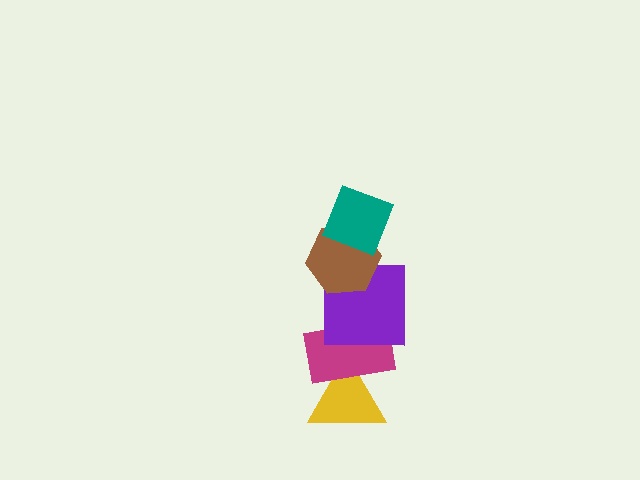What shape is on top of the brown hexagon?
The teal diamond is on top of the brown hexagon.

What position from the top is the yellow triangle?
The yellow triangle is 5th from the top.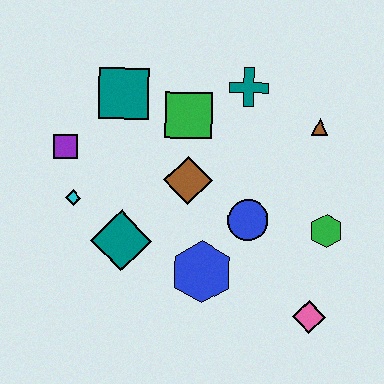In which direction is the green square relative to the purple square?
The green square is to the right of the purple square.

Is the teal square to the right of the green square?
No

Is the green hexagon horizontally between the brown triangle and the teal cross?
No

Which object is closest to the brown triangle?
The teal cross is closest to the brown triangle.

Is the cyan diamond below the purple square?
Yes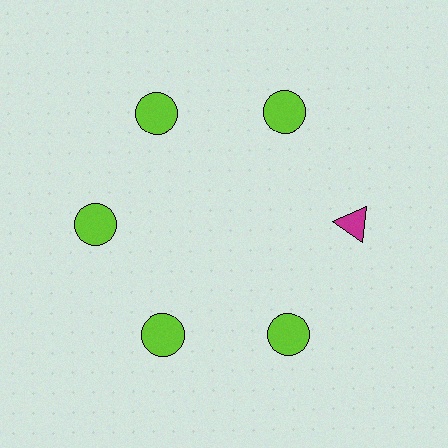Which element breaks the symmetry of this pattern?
The magenta triangle at roughly the 3 o'clock position breaks the symmetry. All other shapes are lime circles.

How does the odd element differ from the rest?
It differs in both color (magenta instead of lime) and shape (triangle instead of circle).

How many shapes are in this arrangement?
There are 6 shapes arranged in a ring pattern.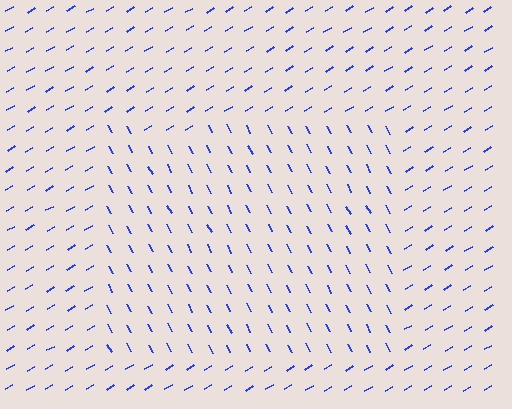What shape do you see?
I see a rectangle.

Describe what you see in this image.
The image is filled with small blue line segments. A rectangle region in the image has lines oriented differently from the surrounding lines, creating a visible texture boundary.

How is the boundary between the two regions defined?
The boundary is defined purely by a change in line orientation (approximately 87 degrees difference). All lines are the same color and thickness.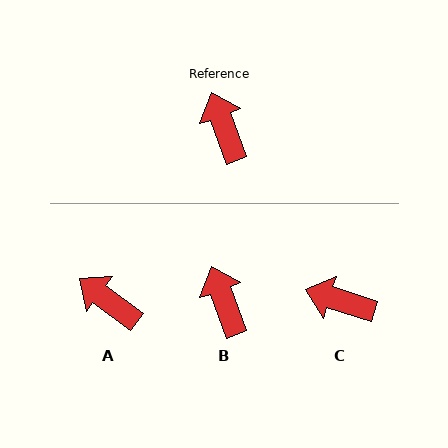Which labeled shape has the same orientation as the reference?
B.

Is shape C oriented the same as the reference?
No, it is off by about 53 degrees.